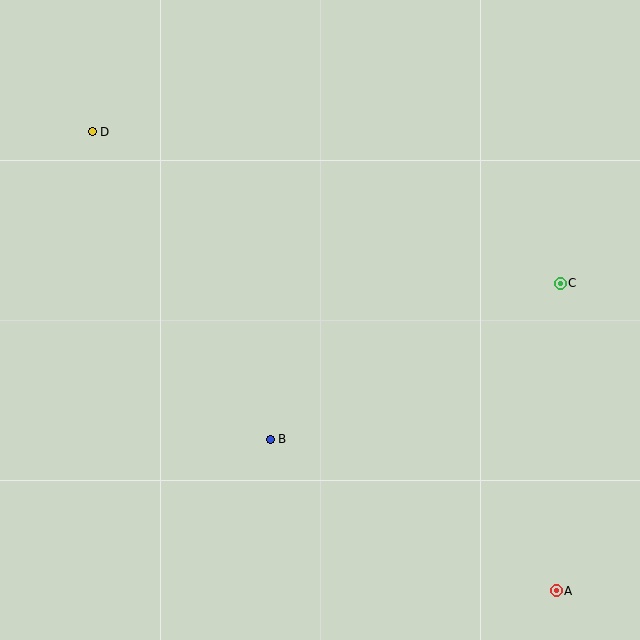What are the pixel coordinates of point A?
Point A is at (556, 591).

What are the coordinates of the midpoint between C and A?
The midpoint between C and A is at (558, 437).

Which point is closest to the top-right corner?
Point C is closest to the top-right corner.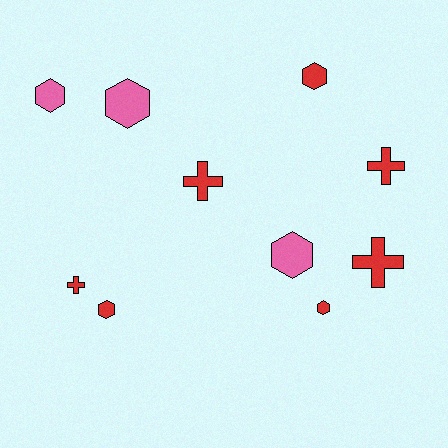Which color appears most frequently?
Red, with 7 objects.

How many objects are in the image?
There are 10 objects.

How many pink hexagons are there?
There are 3 pink hexagons.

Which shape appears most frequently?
Hexagon, with 6 objects.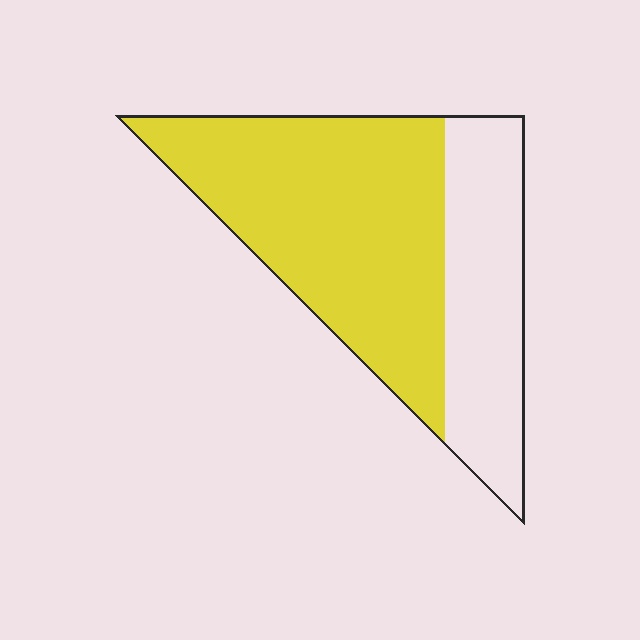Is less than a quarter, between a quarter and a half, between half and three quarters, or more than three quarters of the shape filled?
Between half and three quarters.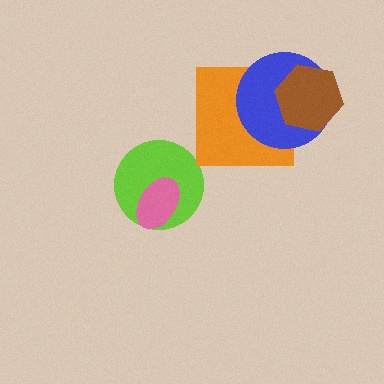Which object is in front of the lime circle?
The pink ellipse is in front of the lime circle.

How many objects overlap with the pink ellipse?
1 object overlaps with the pink ellipse.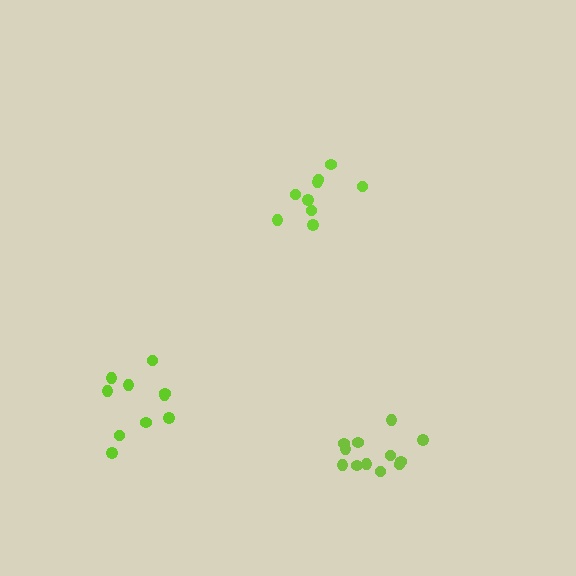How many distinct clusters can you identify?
There are 3 distinct clusters.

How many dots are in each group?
Group 1: 12 dots, Group 2: 9 dots, Group 3: 10 dots (31 total).